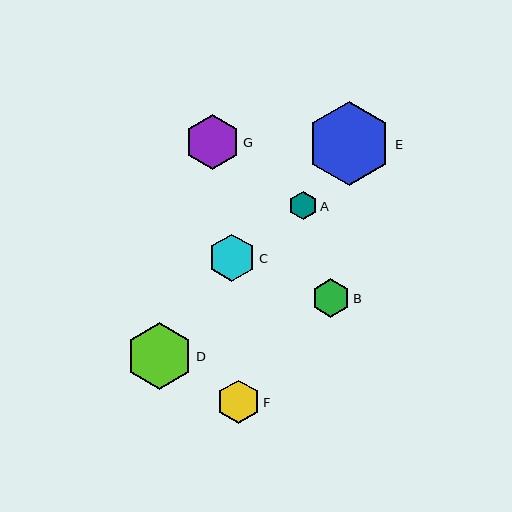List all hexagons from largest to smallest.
From largest to smallest: E, D, G, C, F, B, A.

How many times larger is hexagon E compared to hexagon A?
Hexagon E is approximately 3.0 times the size of hexagon A.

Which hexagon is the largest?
Hexagon E is the largest with a size of approximately 85 pixels.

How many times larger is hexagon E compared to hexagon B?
Hexagon E is approximately 2.2 times the size of hexagon B.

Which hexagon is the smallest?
Hexagon A is the smallest with a size of approximately 29 pixels.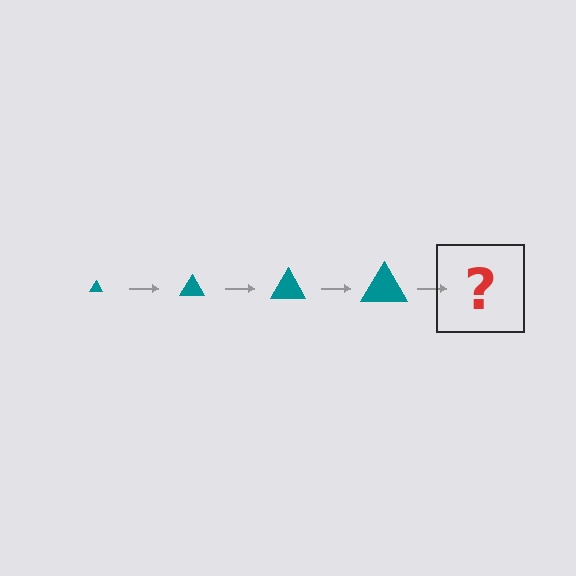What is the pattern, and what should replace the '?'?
The pattern is that the triangle gets progressively larger each step. The '?' should be a teal triangle, larger than the previous one.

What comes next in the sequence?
The next element should be a teal triangle, larger than the previous one.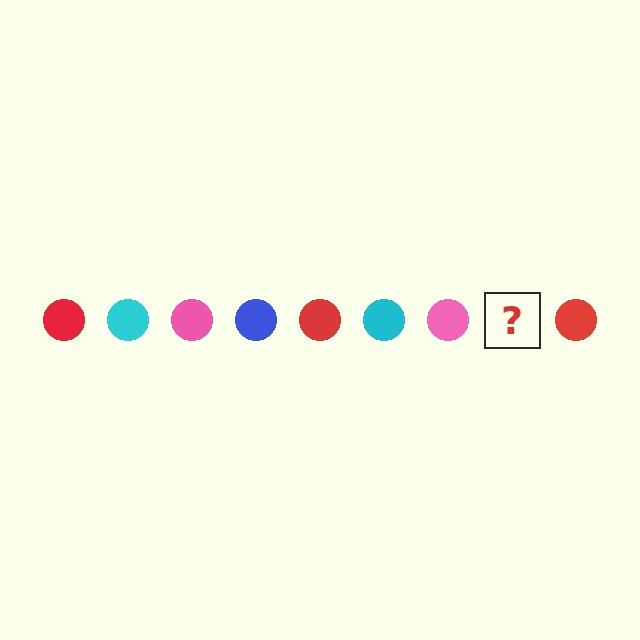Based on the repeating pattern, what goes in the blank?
The blank should be a blue circle.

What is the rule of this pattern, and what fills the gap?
The rule is that the pattern cycles through red, cyan, pink, blue circles. The gap should be filled with a blue circle.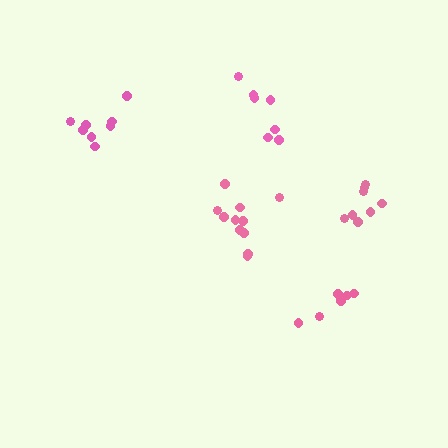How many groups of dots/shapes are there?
There are 5 groups.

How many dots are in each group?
Group 1: 8 dots, Group 2: 7 dots, Group 3: 8 dots, Group 4: 6 dots, Group 5: 12 dots (41 total).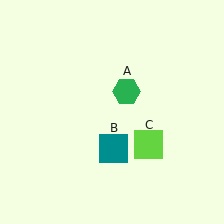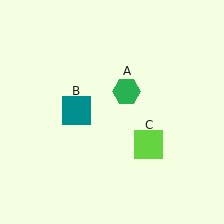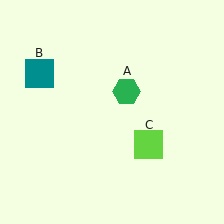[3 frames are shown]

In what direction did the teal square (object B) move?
The teal square (object B) moved up and to the left.